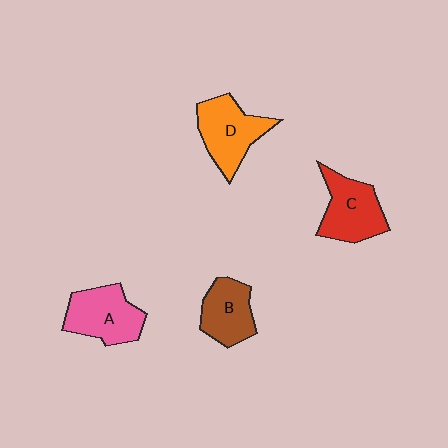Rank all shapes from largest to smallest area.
From largest to smallest: D (orange), A (pink), C (red), B (brown).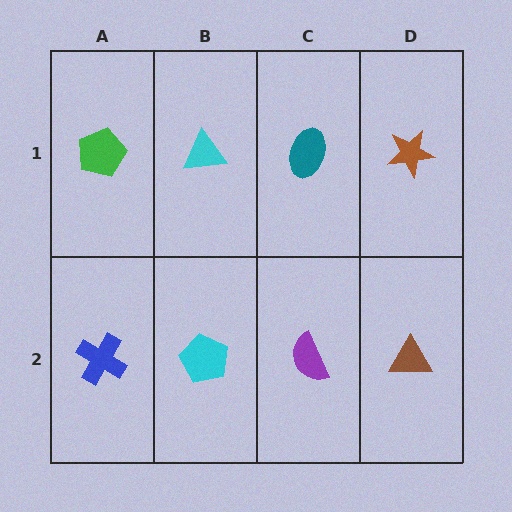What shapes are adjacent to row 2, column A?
A green pentagon (row 1, column A), a cyan pentagon (row 2, column B).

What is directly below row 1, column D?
A brown triangle.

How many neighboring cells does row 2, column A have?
2.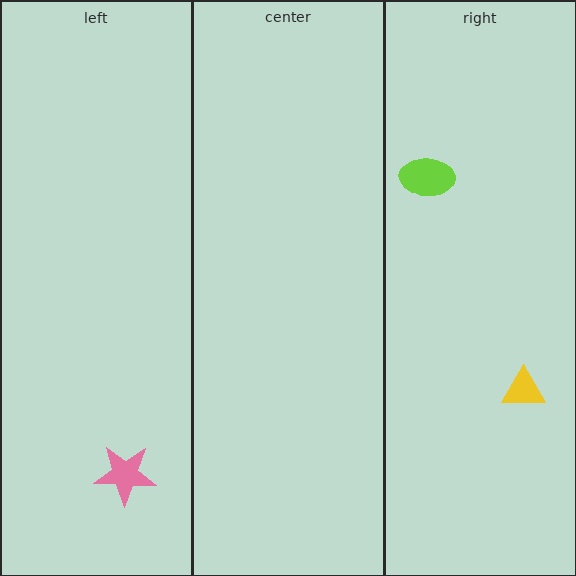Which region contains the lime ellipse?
The right region.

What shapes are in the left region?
The pink star.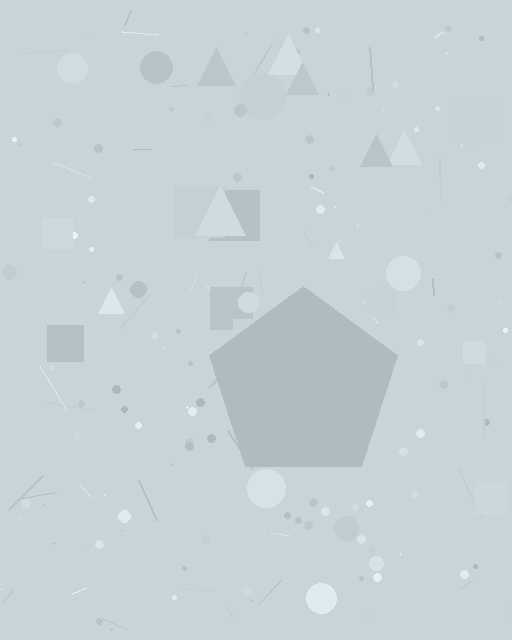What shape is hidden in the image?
A pentagon is hidden in the image.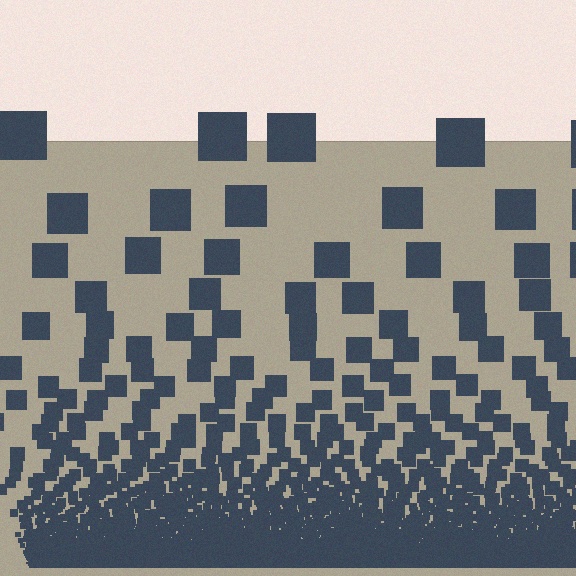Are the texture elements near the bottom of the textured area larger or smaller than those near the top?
Smaller. The gradient is inverted — elements near the bottom are smaller and denser.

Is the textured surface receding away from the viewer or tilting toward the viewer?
The surface appears to tilt toward the viewer. Texture elements get larger and sparser toward the top.